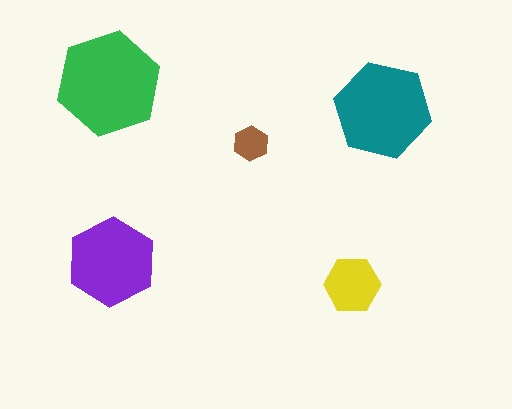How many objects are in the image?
There are 5 objects in the image.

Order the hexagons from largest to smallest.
the green one, the teal one, the purple one, the yellow one, the brown one.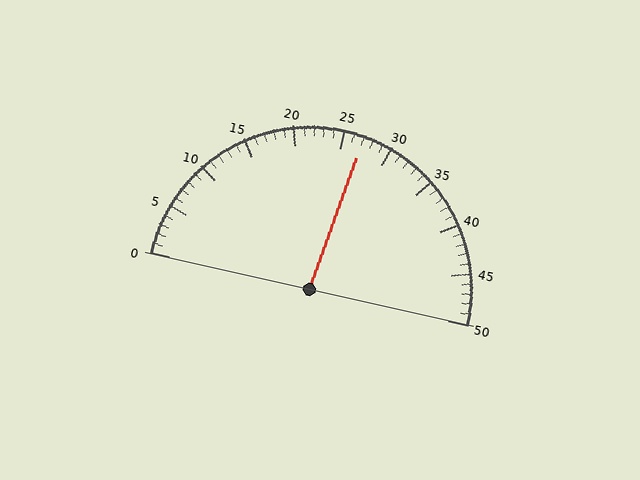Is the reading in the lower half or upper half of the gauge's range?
The reading is in the upper half of the range (0 to 50).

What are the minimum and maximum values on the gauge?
The gauge ranges from 0 to 50.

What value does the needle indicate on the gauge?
The needle indicates approximately 27.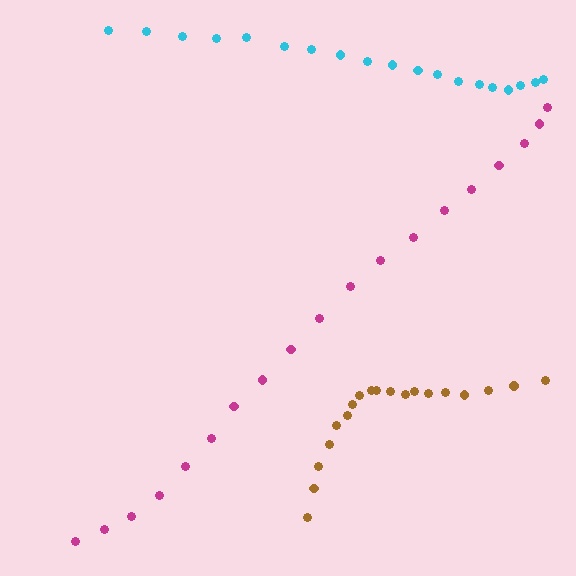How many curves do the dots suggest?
There are 3 distinct paths.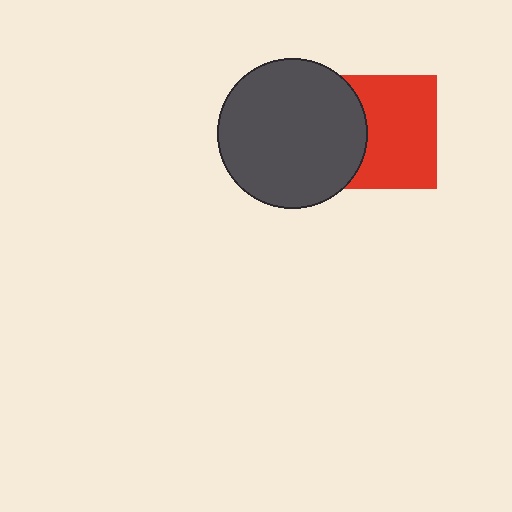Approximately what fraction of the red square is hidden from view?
Roughly 32% of the red square is hidden behind the dark gray circle.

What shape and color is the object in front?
The object in front is a dark gray circle.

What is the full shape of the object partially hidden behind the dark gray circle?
The partially hidden object is a red square.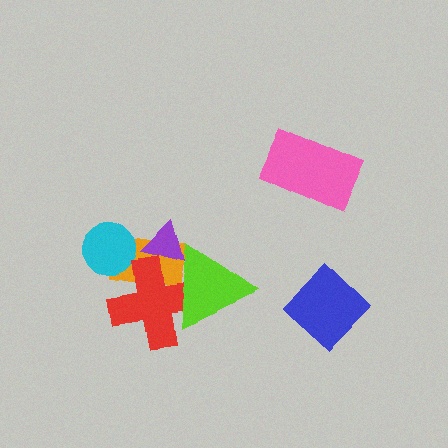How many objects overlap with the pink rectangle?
0 objects overlap with the pink rectangle.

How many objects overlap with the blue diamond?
0 objects overlap with the blue diamond.